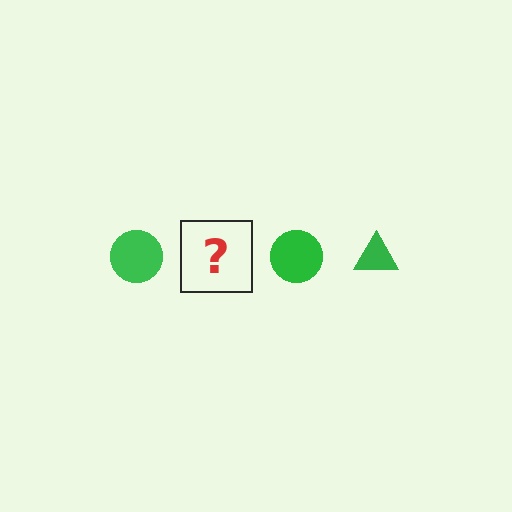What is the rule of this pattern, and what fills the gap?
The rule is that the pattern cycles through circle, triangle shapes in green. The gap should be filled with a green triangle.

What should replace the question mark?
The question mark should be replaced with a green triangle.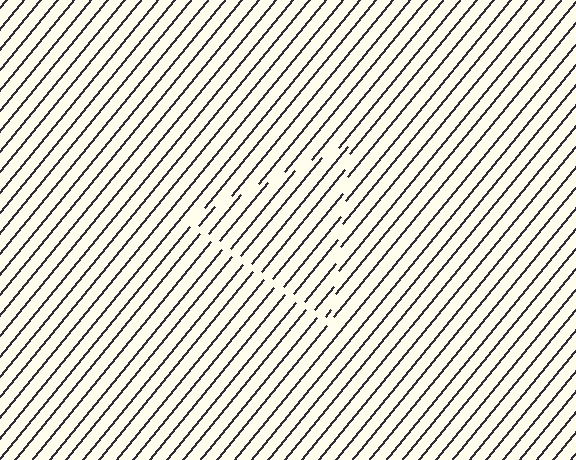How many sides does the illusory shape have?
3 sides — the line-ends trace a triangle.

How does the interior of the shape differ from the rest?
The interior of the shape contains the same grating, shifted by half a period — the contour is defined by the phase discontinuity where line-ends from the inner and outer gratings abut.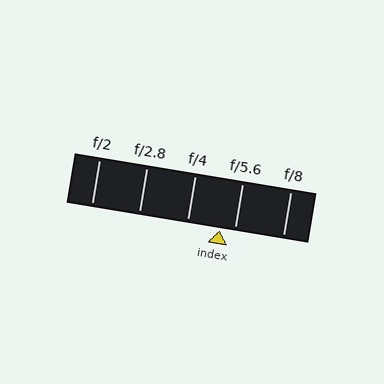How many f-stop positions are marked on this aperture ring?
There are 5 f-stop positions marked.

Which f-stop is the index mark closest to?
The index mark is closest to f/5.6.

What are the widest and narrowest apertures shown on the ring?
The widest aperture shown is f/2 and the narrowest is f/8.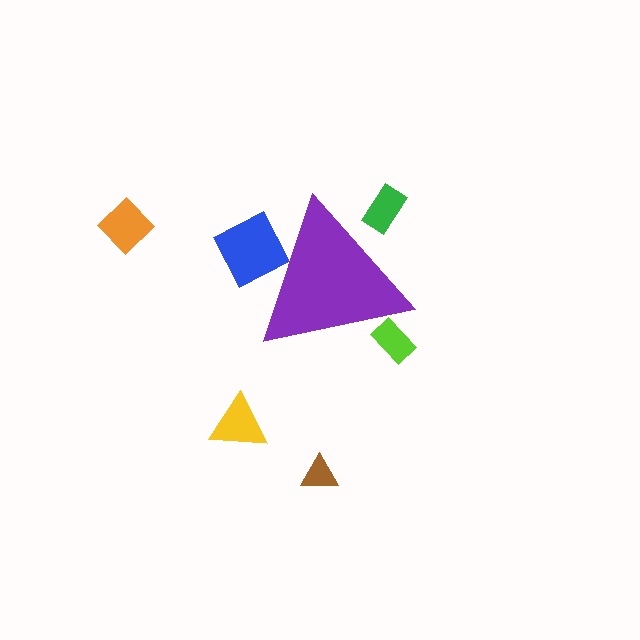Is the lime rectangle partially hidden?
Yes, the lime rectangle is partially hidden behind the purple triangle.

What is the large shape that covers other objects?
A purple triangle.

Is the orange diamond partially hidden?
No, the orange diamond is fully visible.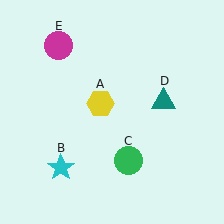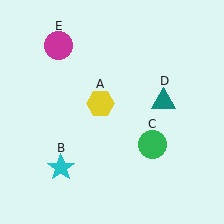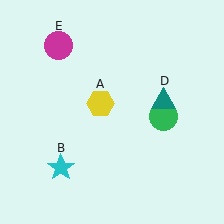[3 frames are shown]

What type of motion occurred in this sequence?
The green circle (object C) rotated counterclockwise around the center of the scene.